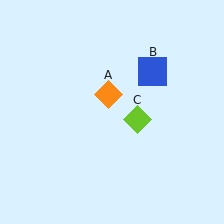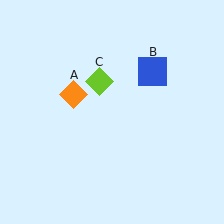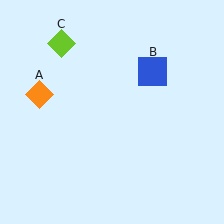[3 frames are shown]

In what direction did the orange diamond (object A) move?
The orange diamond (object A) moved left.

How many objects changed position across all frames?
2 objects changed position: orange diamond (object A), lime diamond (object C).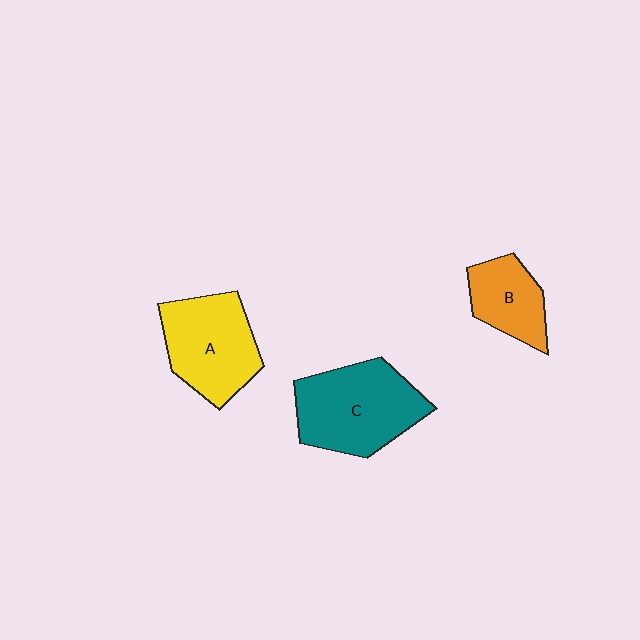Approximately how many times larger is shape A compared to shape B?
Approximately 1.5 times.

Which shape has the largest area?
Shape C (teal).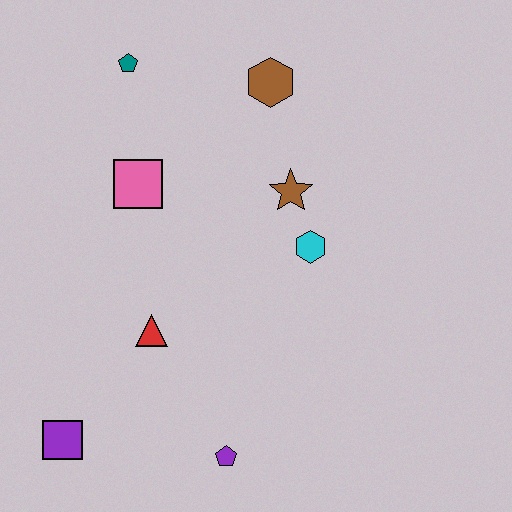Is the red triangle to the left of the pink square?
No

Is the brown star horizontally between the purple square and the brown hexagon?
No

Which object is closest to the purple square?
The red triangle is closest to the purple square.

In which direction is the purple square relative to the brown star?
The purple square is below the brown star.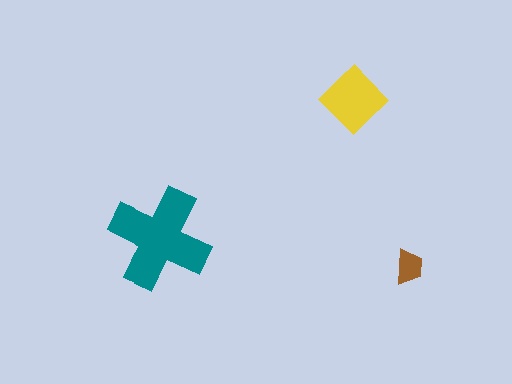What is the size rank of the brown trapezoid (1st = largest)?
3rd.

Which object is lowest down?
The brown trapezoid is bottommost.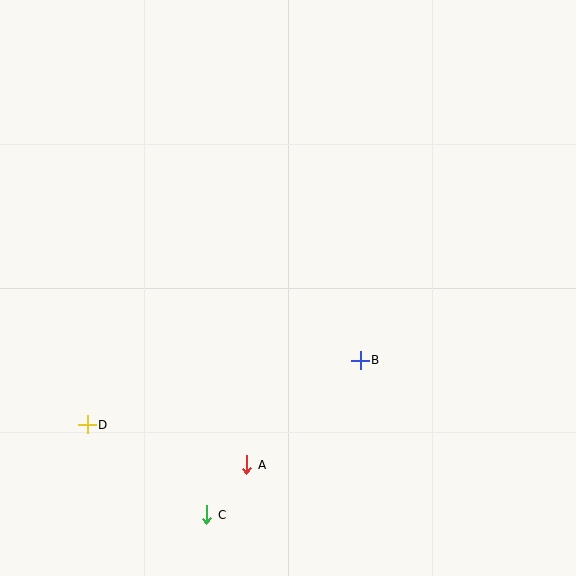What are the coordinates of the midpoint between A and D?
The midpoint between A and D is at (167, 445).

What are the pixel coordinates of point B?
Point B is at (360, 360).